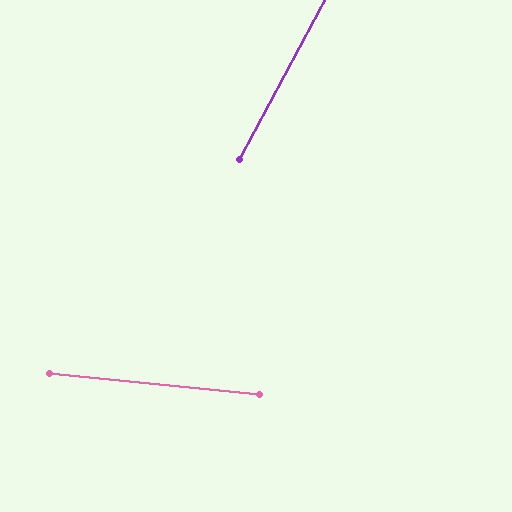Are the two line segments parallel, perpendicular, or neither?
Neither parallel nor perpendicular — they differ by about 67°.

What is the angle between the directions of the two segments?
Approximately 67 degrees.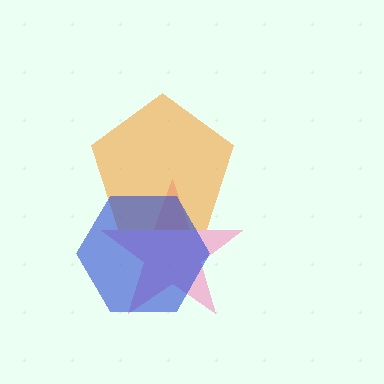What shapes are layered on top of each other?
The layered shapes are: a pink star, an orange pentagon, a blue hexagon.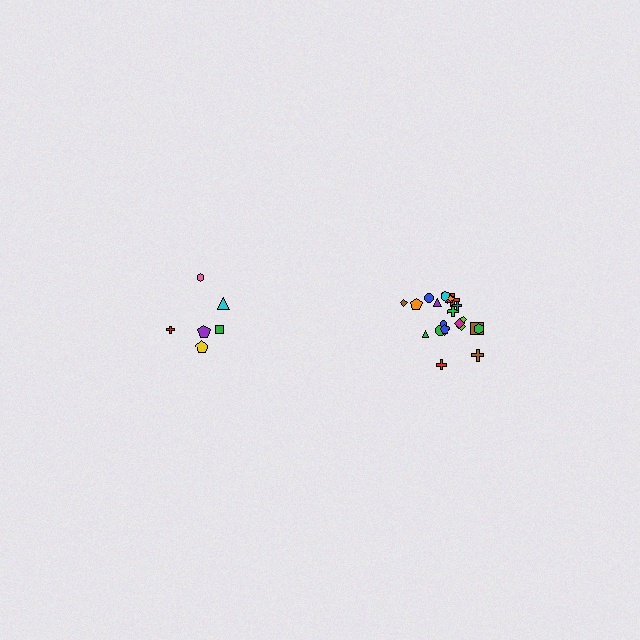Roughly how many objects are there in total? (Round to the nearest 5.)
Roughly 30 objects in total.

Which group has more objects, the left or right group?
The right group.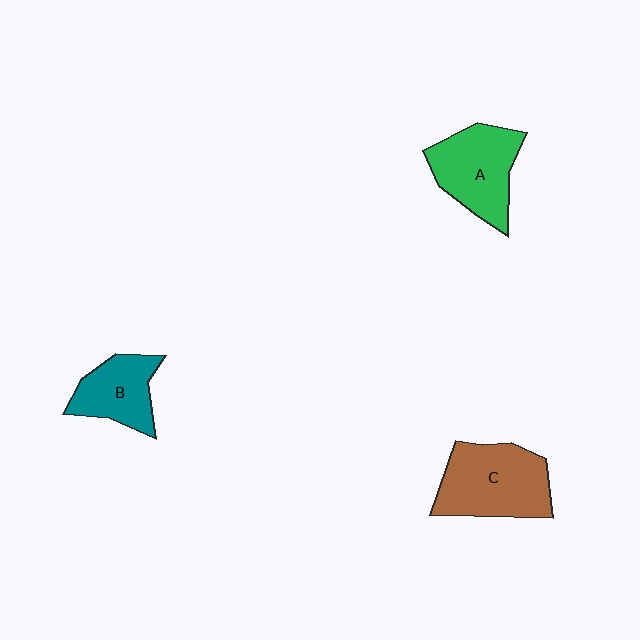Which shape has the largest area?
Shape C (brown).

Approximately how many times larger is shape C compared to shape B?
Approximately 1.5 times.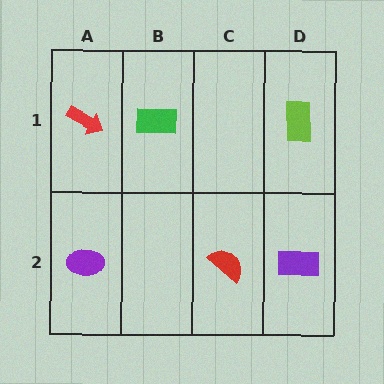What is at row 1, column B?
A green rectangle.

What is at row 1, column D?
A lime rectangle.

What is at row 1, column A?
A red arrow.